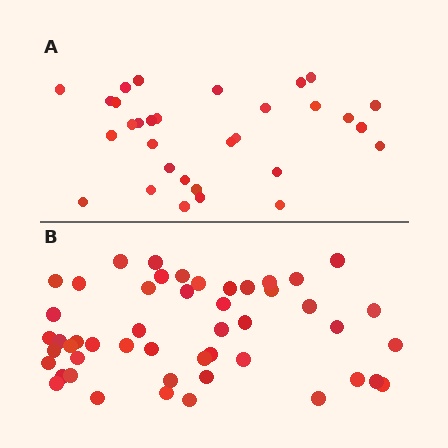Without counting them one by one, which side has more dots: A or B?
Region B (the bottom region) has more dots.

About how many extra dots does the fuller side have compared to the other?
Region B has approximately 20 more dots than region A.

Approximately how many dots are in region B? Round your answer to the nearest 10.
About 50 dots. (The exact count is 49, which rounds to 50.)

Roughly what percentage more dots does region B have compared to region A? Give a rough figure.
About 60% more.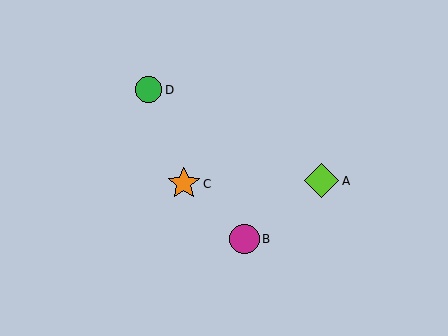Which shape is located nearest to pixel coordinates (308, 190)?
The lime diamond (labeled A) at (322, 181) is nearest to that location.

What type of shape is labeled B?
Shape B is a magenta circle.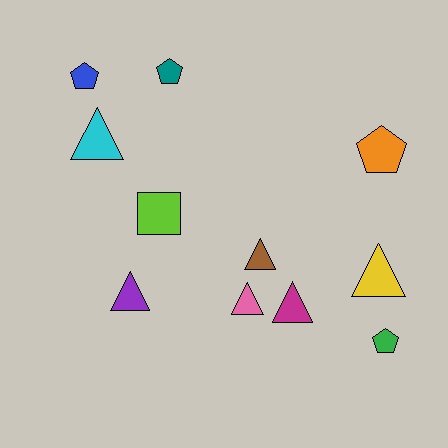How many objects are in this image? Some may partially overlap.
There are 11 objects.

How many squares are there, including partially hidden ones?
There is 1 square.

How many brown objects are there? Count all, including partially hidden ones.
There is 1 brown object.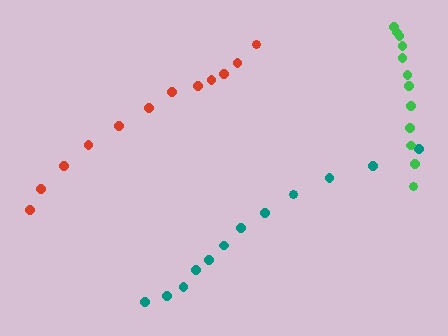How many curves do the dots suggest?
There are 3 distinct paths.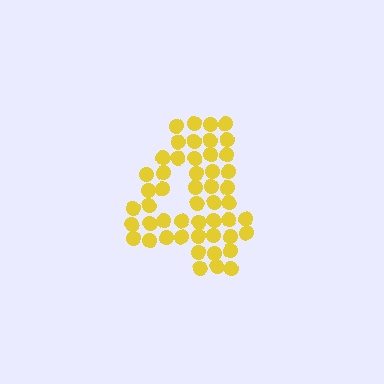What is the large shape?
The large shape is the digit 4.